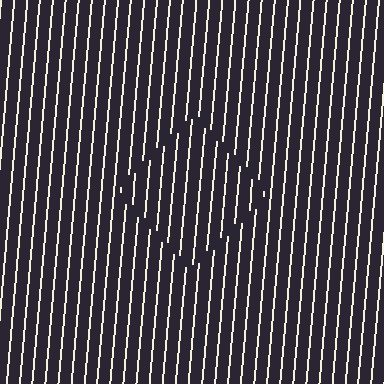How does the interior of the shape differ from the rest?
The interior of the shape contains the same grating, shifted by half a period — the contour is defined by the phase discontinuity where line-ends from the inner and outer gratings abut.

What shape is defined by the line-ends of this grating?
An illusory square. The interior of the shape contains the same grating, shifted by half a period — the contour is defined by the phase discontinuity where line-ends from the inner and outer gratings abut.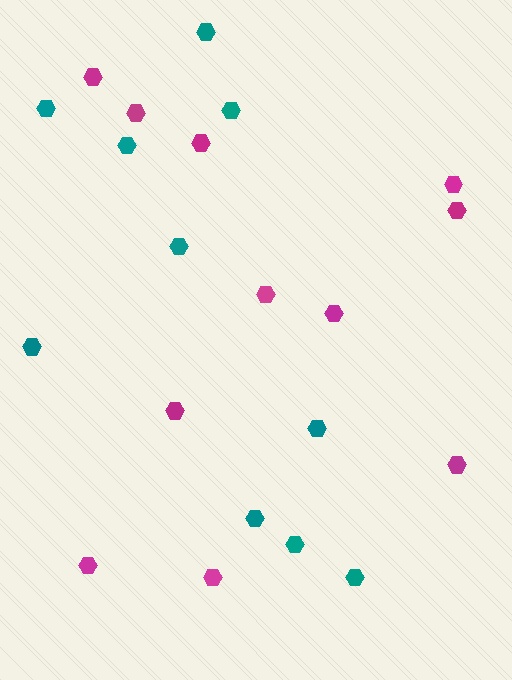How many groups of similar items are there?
There are 2 groups: one group of teal hexagons (10) and one group of magenta hexagons (11).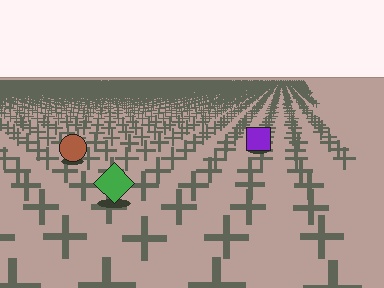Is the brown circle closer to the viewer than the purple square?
Yes. The brown circle is closer — you can tell from the texture gradient: the ground texture is coarser near it.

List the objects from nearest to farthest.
From nearest to farthest: the green diamond, the brown circle, the purple square.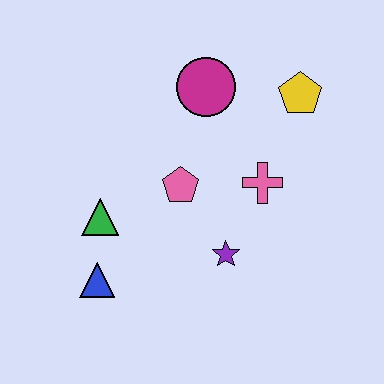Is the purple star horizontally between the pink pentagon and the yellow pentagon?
Yes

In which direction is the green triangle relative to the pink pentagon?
The green triangle is to the left of the pink pentagon.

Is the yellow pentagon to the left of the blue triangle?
No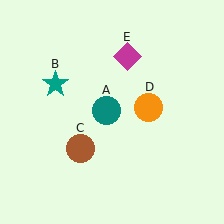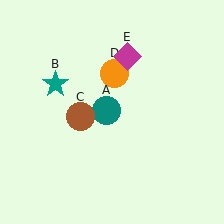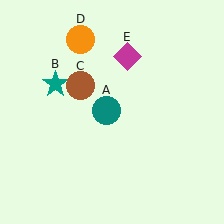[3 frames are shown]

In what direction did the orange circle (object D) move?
The orange circle (object D) moved up and to the left.